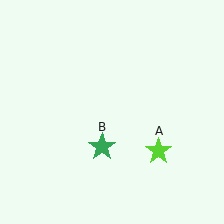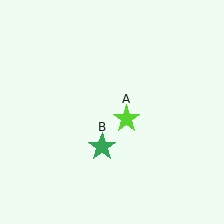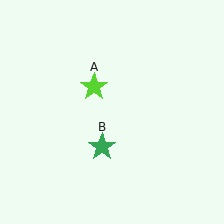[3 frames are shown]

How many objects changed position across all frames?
1 object changed position: lime star (object A).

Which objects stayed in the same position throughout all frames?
Green star (object B) remained stationary.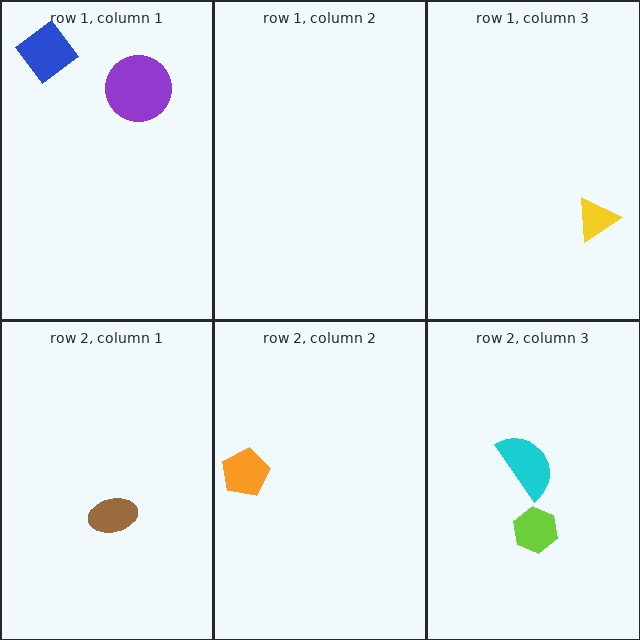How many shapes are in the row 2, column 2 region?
1.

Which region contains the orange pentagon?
The row 2, column 2 region.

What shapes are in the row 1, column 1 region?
The purple circle, the blue diamond.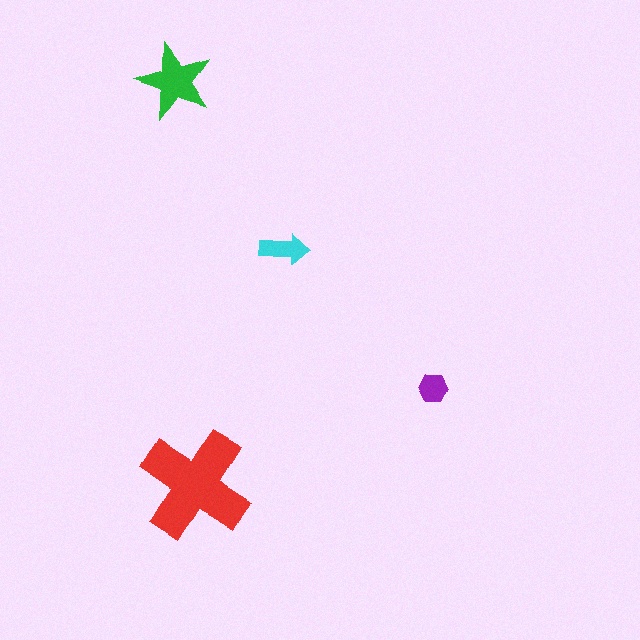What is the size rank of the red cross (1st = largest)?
1st.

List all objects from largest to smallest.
The red cross, the green star, the cyan arrow, the purple hexagon.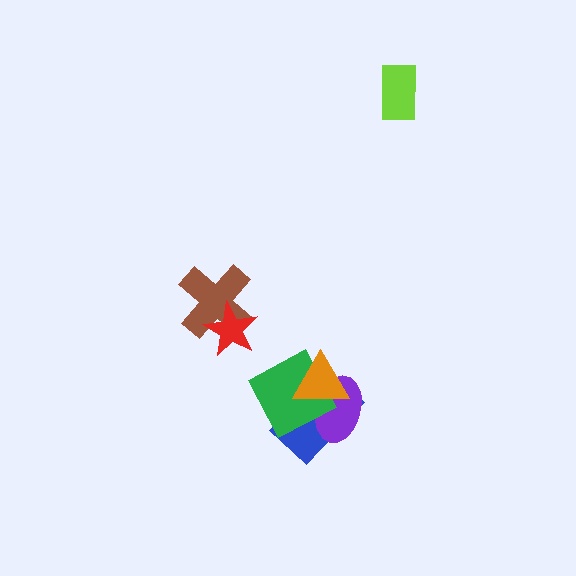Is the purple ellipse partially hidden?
Yes, it is partially covered by another shape.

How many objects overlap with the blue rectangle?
3 objects overlap with the blue rectangle.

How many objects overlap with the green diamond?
3 objects overlap with the green diamond.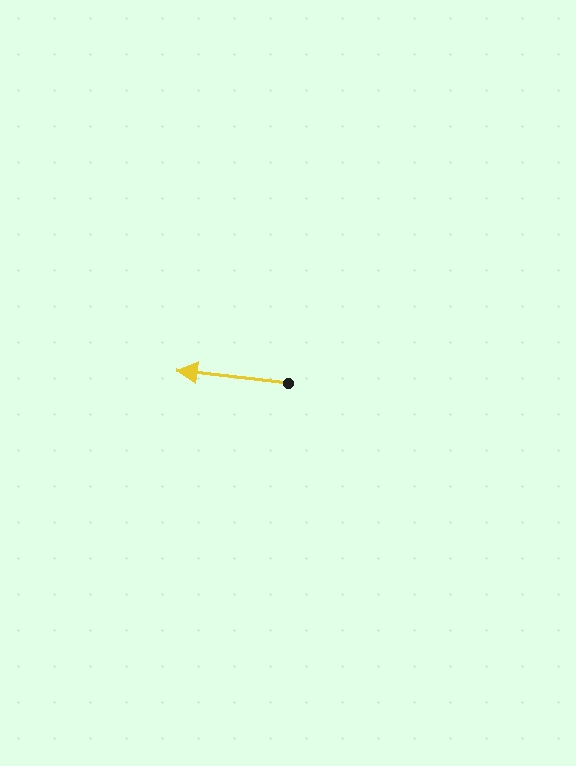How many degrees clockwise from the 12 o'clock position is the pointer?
Approximately 277 degrees.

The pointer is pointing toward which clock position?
Roughly 9 o'clock.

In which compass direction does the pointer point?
West.